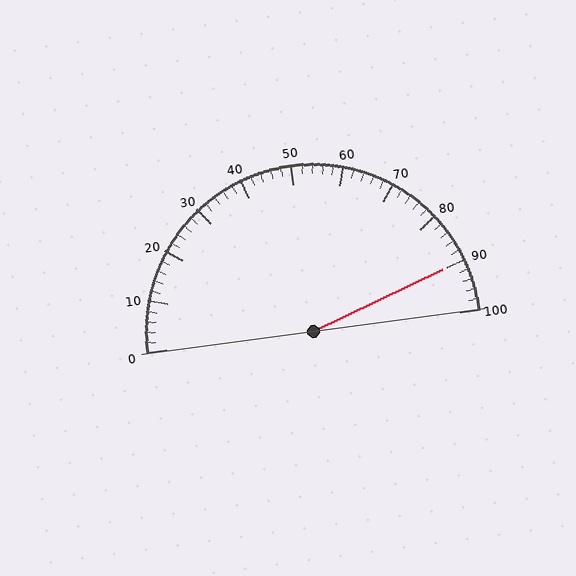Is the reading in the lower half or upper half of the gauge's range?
The reading is in the upper half of the range (0 to 100).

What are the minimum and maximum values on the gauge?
The gauge ranges from 0 to 100.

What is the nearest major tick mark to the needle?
The nearest major tick mark is 90.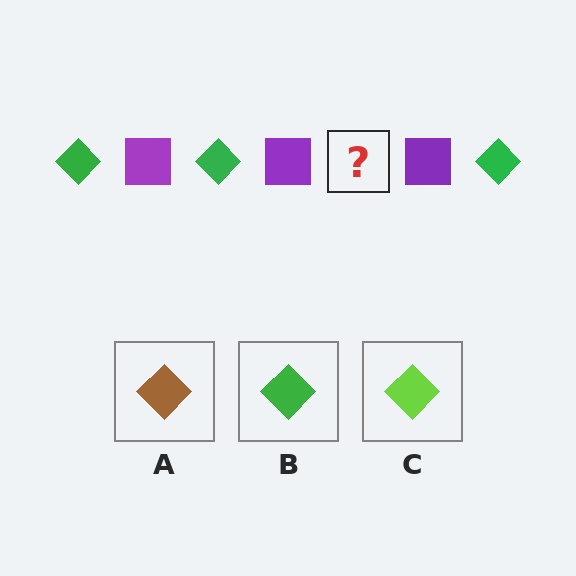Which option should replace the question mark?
Option B.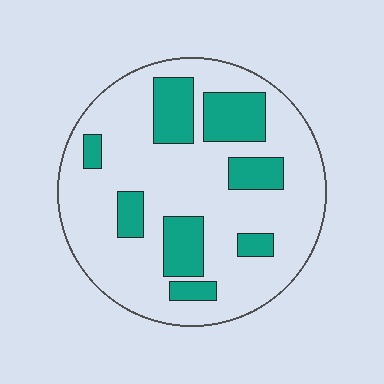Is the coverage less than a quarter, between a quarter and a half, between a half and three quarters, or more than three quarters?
Less than a quarter.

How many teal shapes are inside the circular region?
8.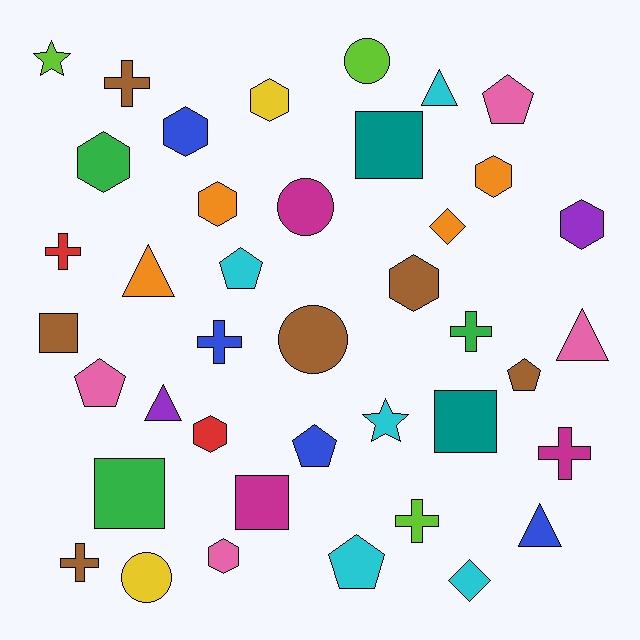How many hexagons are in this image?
There are 9 hexagons.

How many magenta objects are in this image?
There are 3 magenta objects.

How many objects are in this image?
There are 40 objects.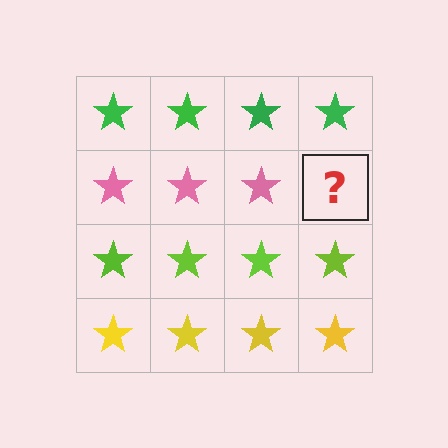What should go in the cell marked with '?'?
The missing cell should contain a pink star.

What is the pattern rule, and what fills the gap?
The rule is that each row has a consistent color. The gap should be filled with a pink star.